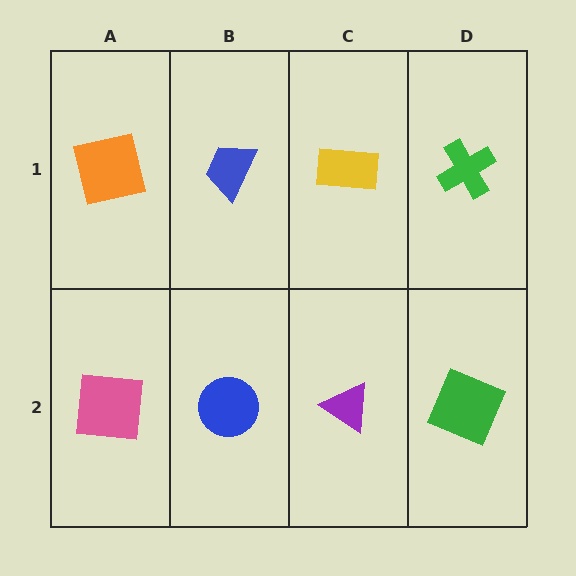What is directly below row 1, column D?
A green square.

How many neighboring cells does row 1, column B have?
3.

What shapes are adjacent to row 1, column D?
A green square (row 2, column D), a yellow rectangle (row 1, column C).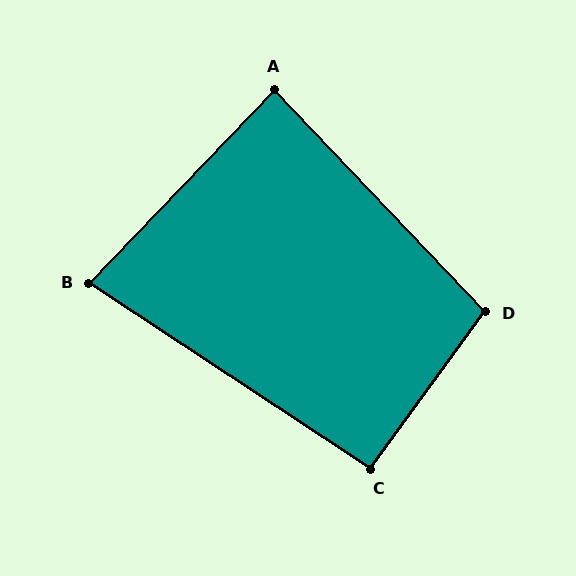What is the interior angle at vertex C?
Approximately 93 degrees (approximately right).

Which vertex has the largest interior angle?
D, at approximately 100 degrees.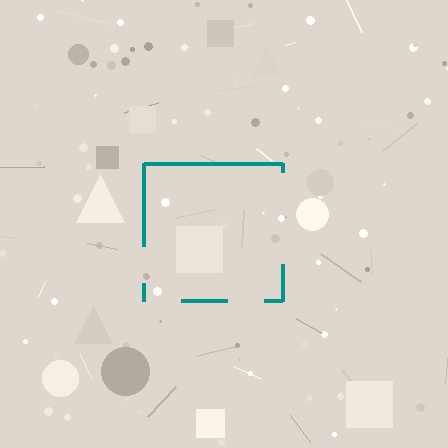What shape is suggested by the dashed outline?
The dashed outline suggests a square.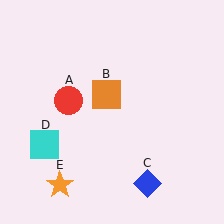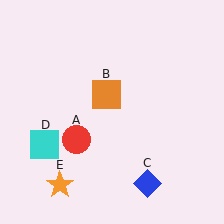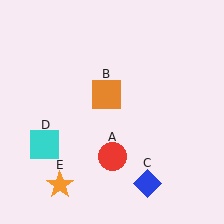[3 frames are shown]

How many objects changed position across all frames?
1 object changed position: red circle (object A).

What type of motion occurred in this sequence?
The red circle (object A) rotated counterclockwise around the center of the scene.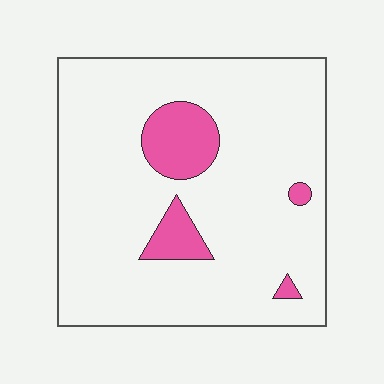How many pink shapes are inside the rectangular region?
4.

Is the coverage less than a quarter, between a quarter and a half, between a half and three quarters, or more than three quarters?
Less than a quarter.